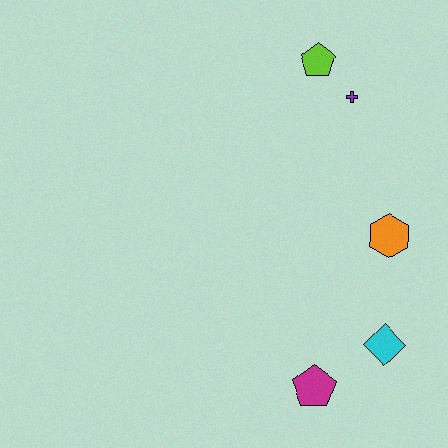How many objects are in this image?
There are 5 objects.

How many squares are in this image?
There are no squares.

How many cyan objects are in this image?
There is 1 cyan object.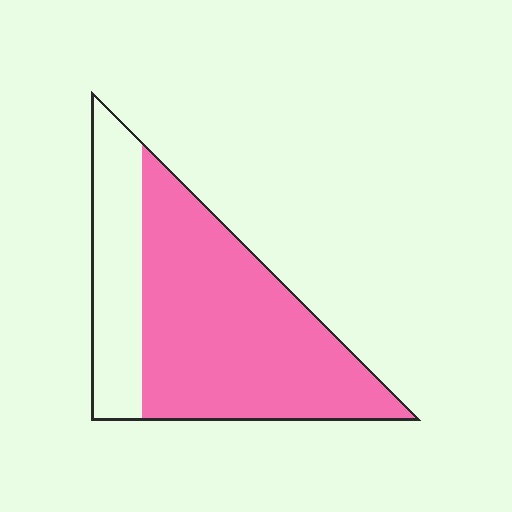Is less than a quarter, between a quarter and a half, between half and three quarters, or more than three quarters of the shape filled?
Between half and three quarters.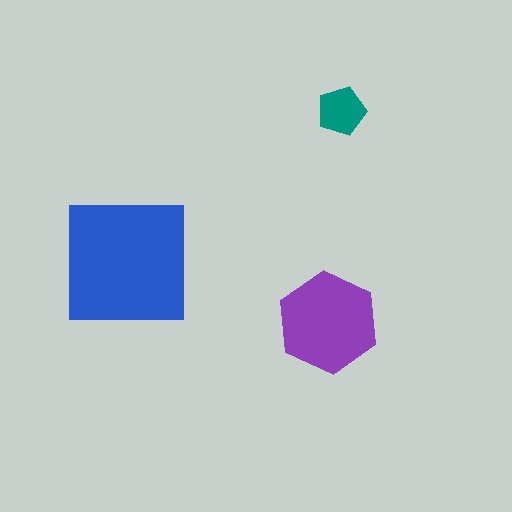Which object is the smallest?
The teal pentagon.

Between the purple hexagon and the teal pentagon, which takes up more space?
The purple hexagon.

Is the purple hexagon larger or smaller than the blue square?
Smaller.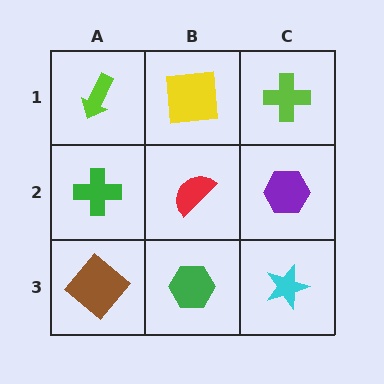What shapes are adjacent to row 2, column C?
A lime cross (row 1, column C), a cyan star (row 3, column C), a red semicircle (row 2, column B).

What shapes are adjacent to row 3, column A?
A green cross (row 2, column A), a green hexagon (row 3, column B).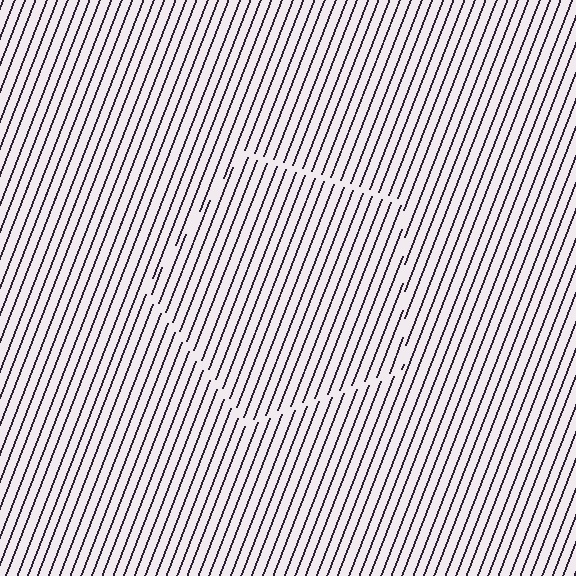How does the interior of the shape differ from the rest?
The interior of the shape contains the same grating, shifted by half a period — the contour is defined by the phase discontinuity where line-ends from the inner and outer gratings abut.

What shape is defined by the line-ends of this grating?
An illusory pentagon. The interior of the shape contains the same grating, shifted by half a period — the contour is defined by the phase discontinuity where line-ends from the inner and outer gratings abut.